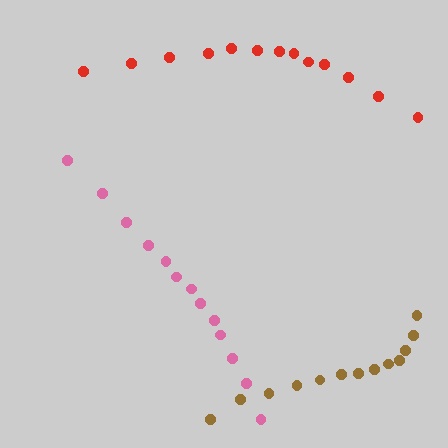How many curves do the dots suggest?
There are 3 distinct paths.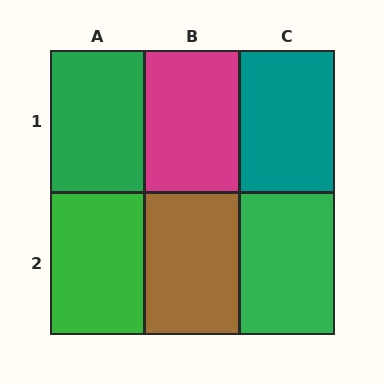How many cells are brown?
1 cell is brown.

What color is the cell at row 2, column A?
Green.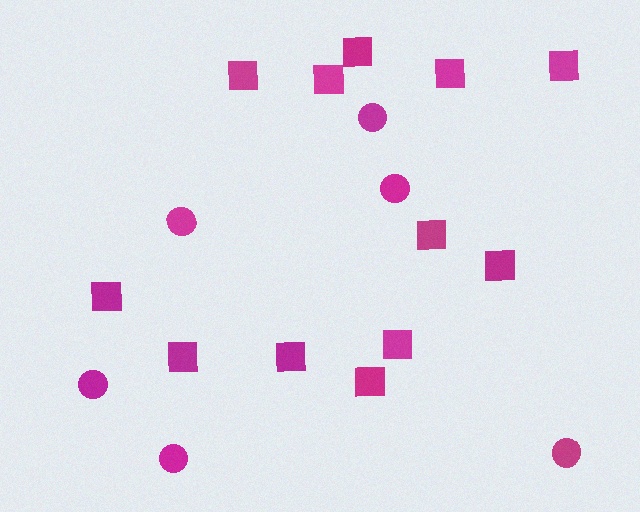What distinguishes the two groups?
There are 2 groups: one group of squares (12) and one group of circles (6).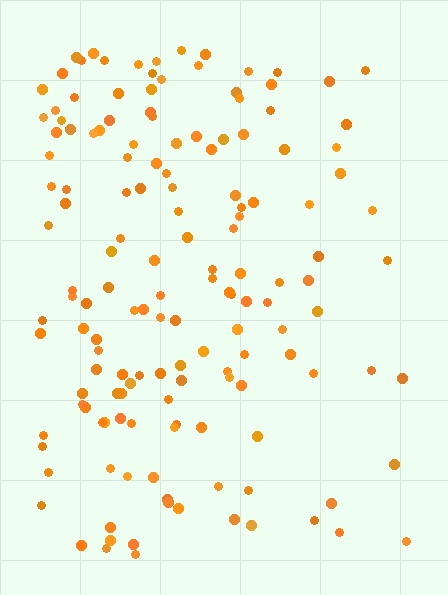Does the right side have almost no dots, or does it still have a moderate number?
Still a moderate number, just noticeably fewer than the left.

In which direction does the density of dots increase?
From right to left, with the left side densest.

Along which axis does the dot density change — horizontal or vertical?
Horizontal.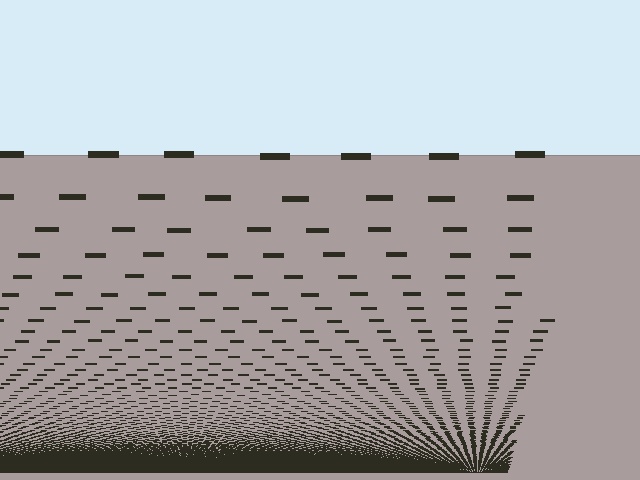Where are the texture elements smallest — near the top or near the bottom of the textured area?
Near the bottom.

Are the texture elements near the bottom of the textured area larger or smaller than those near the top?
Smaller. The gradient is inverted — elements near the bottom are smaller and denser.